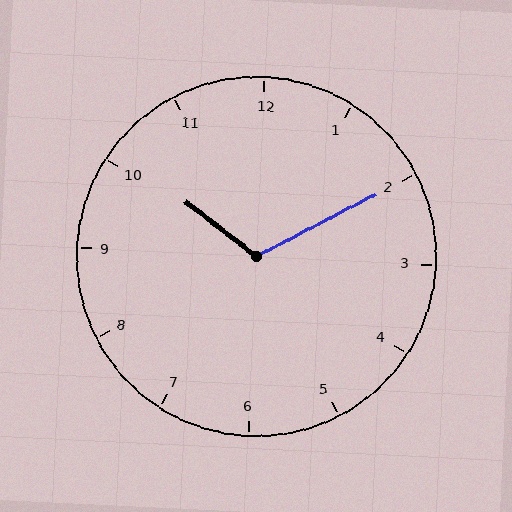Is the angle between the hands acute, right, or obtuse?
It is obtuse.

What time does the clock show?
10:10.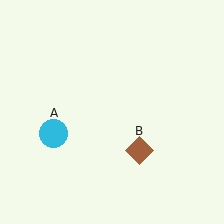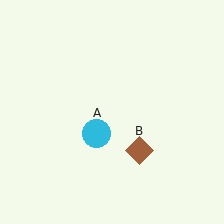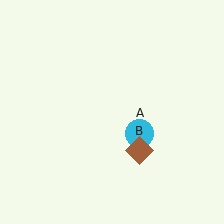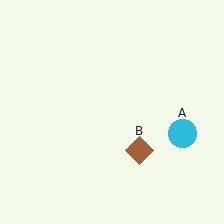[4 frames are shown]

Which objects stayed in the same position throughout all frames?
Brown diamond (object B) remained stationary.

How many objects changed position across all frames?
1 object changed position: cyan circle (object A).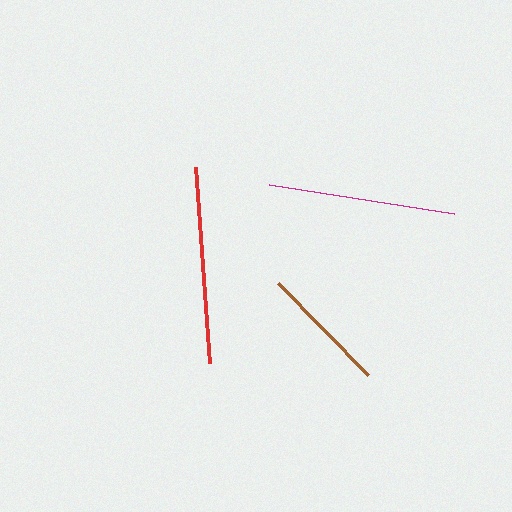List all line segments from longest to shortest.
From longest to shortest: red, magenta, brown.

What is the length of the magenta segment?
The magenta segment is approximately 187 pixels long.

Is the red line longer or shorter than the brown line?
The red line is longer than the brown line.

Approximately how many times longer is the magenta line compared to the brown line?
The magenta line is approximately 1.4 times the length of the brown line.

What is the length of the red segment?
The red segment is approximately 196 pixels long.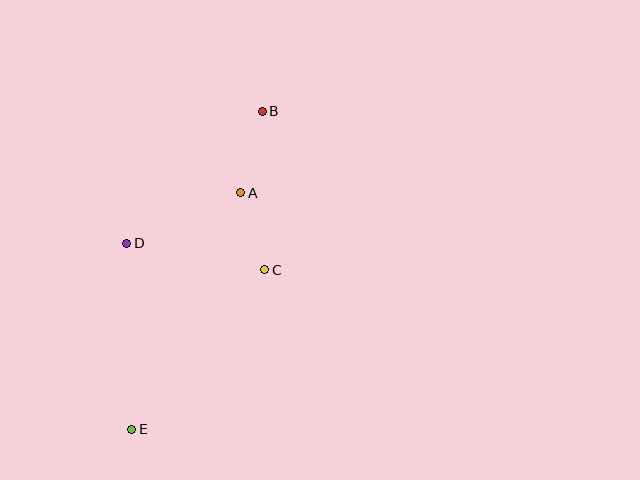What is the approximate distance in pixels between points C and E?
The distance between C and E is approximately 208 pixels.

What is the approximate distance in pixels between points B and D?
The distance between B and D is approximately 188 pixels.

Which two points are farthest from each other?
Points B and E are farthest from each other.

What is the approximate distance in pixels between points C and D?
The distance between C and D is approximately 141 pixels.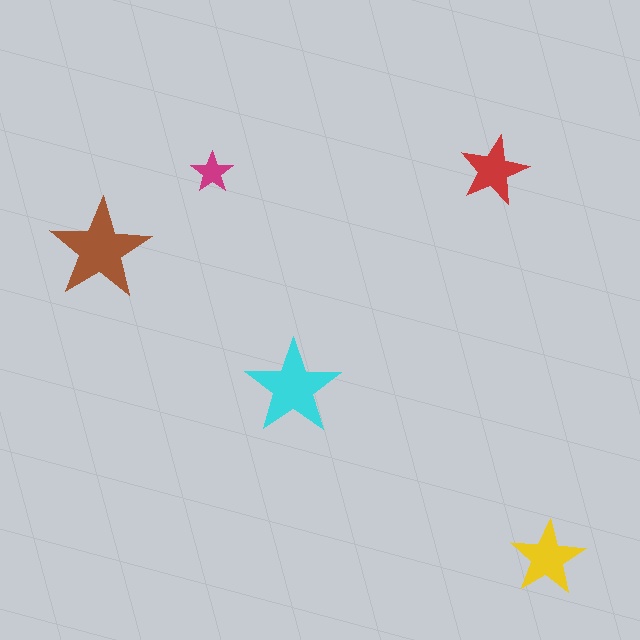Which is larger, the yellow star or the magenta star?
The yellow one.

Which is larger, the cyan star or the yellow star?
The cyan one.